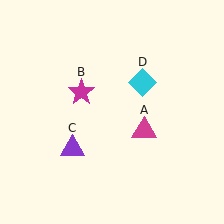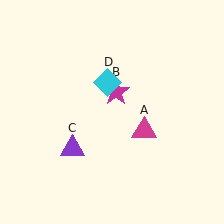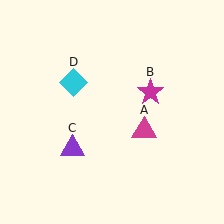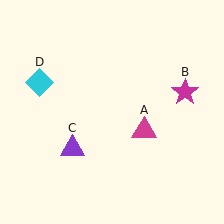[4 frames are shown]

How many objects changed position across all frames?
2 objects changed position: magenta star (object B), cyan diamond (object D).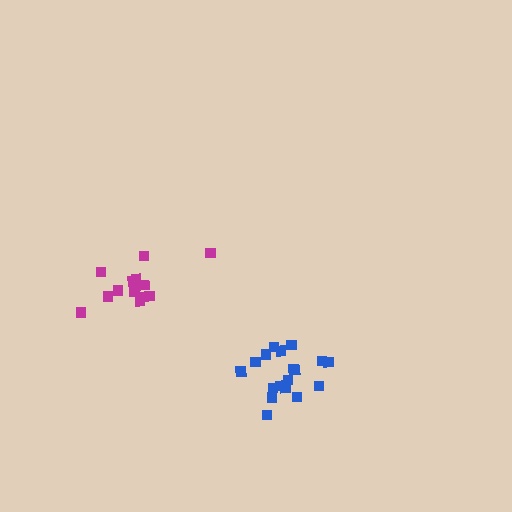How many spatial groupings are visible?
There are 2 spatial groupings.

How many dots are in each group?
Group 1: 14 dots, Group 2: 18 dots (32 total).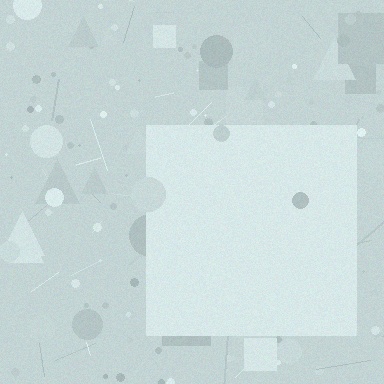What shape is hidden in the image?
A square is hidden in the image.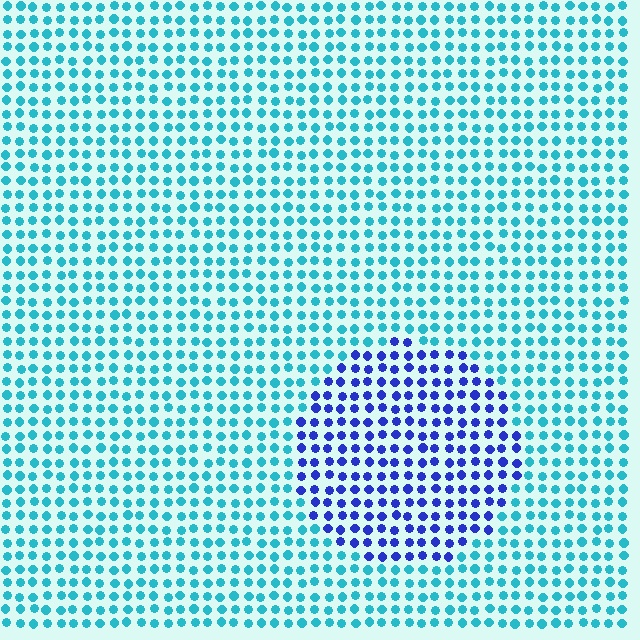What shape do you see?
I see a circle.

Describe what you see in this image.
The image is filled with small cyan elements in a uniform arrangement. A circle-shaped region is visible where the elements are tinted to a slightly different hue, forming a subtle color boundary.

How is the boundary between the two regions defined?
The boundary is defined purely by a slight shift in hue (about 50 degrees). Spacing, size, and orientation are identical on both sides.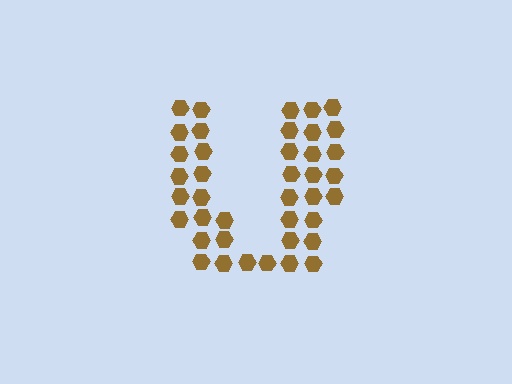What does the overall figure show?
The overall figure shows the letter U.